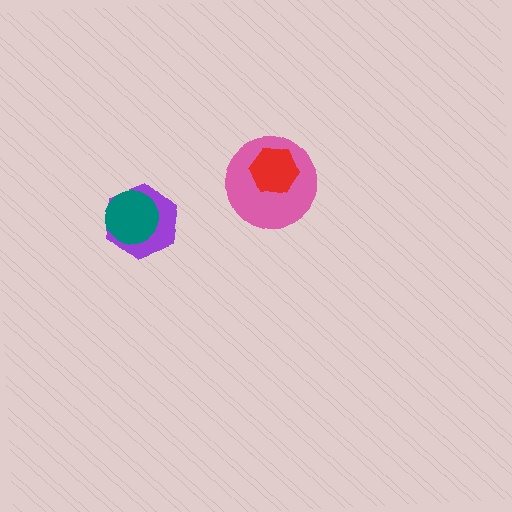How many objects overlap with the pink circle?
1 object overlaps with the pink circle.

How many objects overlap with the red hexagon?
1 object overlaps with the red hexagon.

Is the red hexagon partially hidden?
No, no other shape covers it.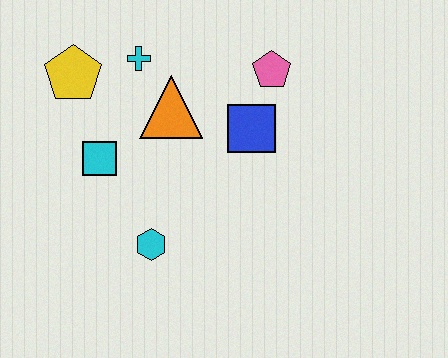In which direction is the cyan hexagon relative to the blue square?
The cyan hexagon is below the blue square.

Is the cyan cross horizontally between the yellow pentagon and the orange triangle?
Yes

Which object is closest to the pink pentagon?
The blue square is closest to the pink pentagon.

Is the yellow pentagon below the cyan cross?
Yes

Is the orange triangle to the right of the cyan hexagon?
Yes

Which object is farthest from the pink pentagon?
The cyan hexagon is farthest from the pink pentagon.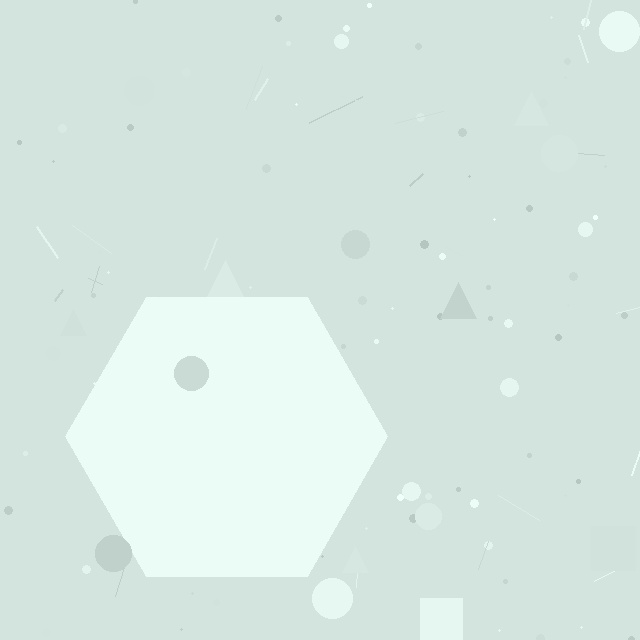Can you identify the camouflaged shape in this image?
The camouflaged shape is a hexagon.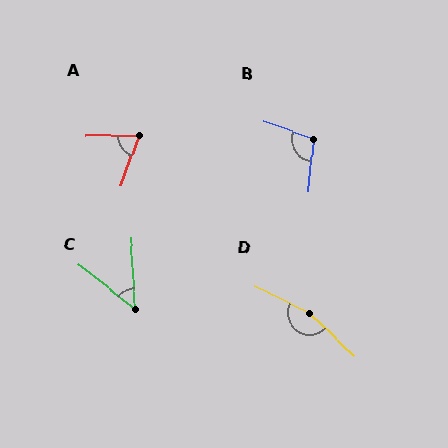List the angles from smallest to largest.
C (49°), A (70°), B (103°), D (162°).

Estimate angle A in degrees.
Approximately 70 degrees.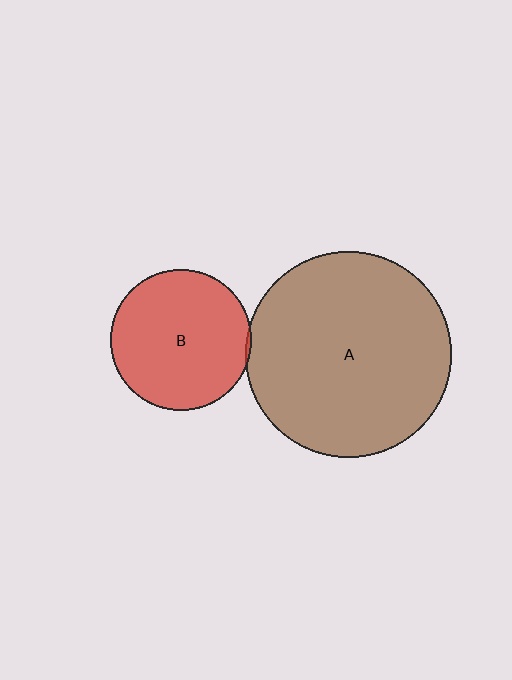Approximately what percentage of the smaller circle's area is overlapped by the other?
Approximately 5%.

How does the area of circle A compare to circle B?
Approximately 2.1 times.